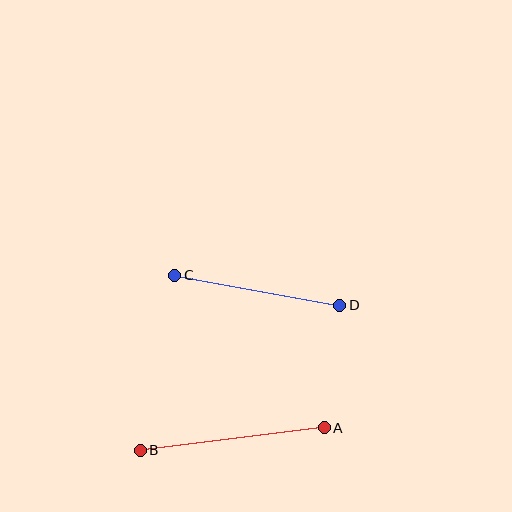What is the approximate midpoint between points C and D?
The midpoint is at approximately (257, 290) pixels.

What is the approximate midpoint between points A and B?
The midpoint is at approximately (232, 439) pixels.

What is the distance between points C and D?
The distance is approximately 168 pixels.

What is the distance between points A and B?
The distance is approximately 185 pixels.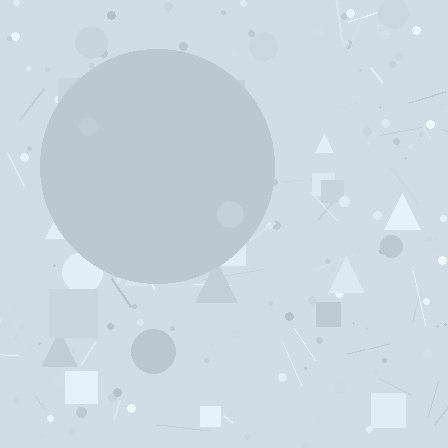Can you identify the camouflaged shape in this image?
The camouflaged shape is a circle.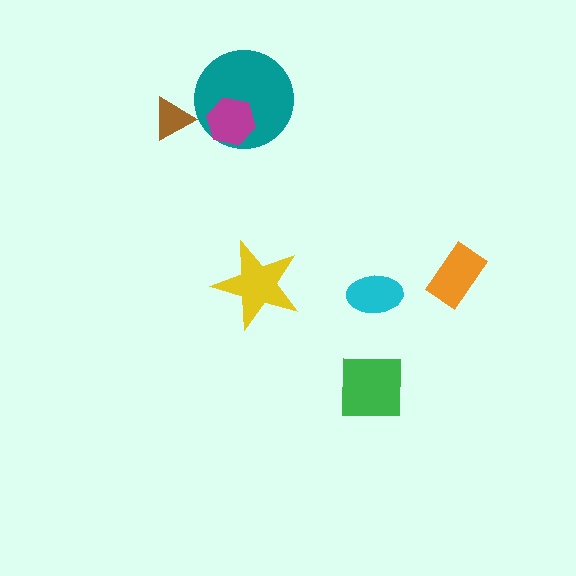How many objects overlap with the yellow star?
0 objects overlap with the yellow star.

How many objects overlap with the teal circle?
1 object overlaps with the teal circle.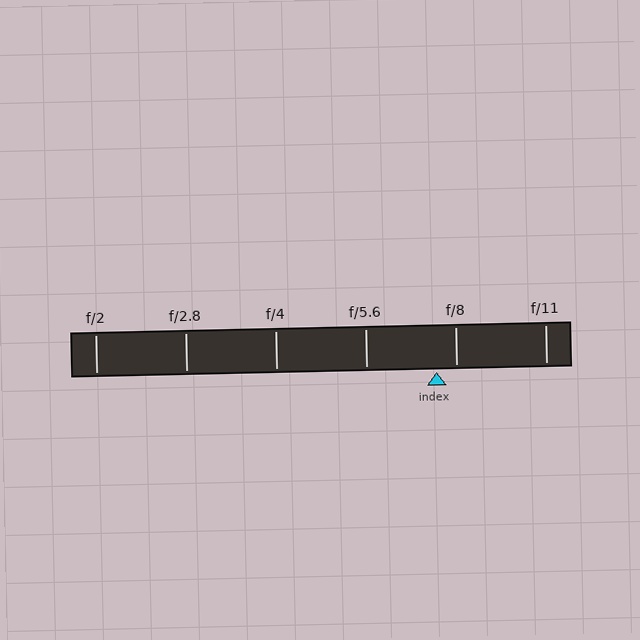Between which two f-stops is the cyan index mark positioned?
The index mark is between f/5.6 and f/8.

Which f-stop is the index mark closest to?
The index mark is closest to f/8.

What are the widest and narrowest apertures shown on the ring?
The widest aperture shown is f/2 and the narrowest is f/11.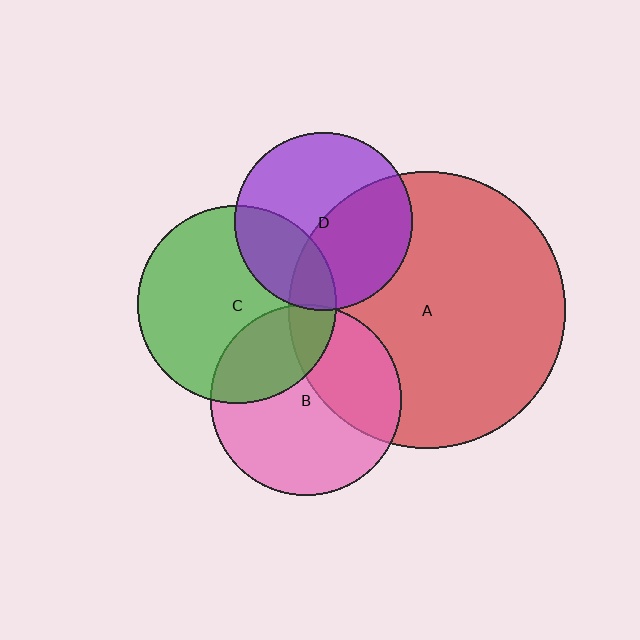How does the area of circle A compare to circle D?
Approximately 2.4 times.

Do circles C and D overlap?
Yes.